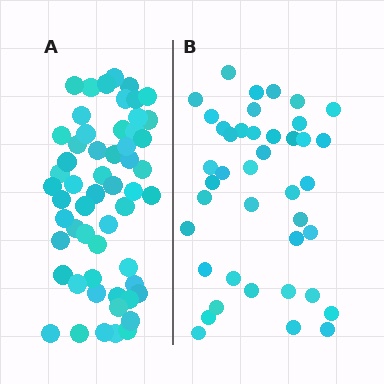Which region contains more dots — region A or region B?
Region A (the left region) has more dots.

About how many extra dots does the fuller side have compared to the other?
Region A has approximately 15 more dots than region B.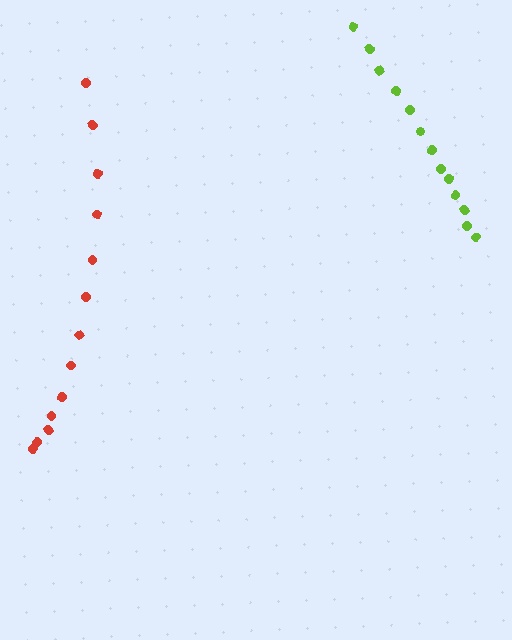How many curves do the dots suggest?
There are 2 distinct paths.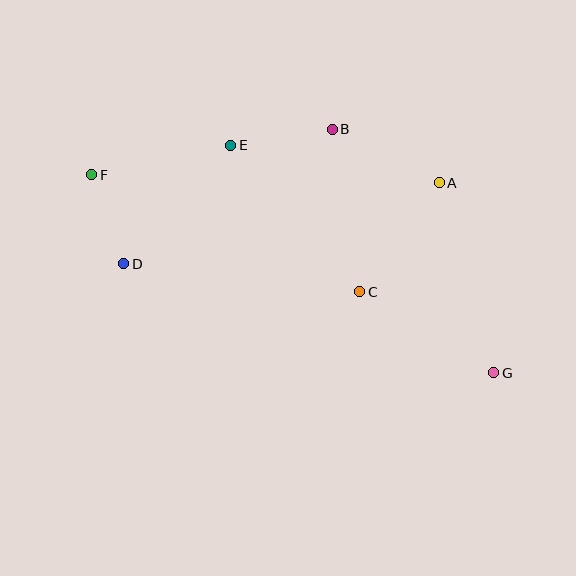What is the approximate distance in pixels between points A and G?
The distance between A and G is approximately 198 pixels.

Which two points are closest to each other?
Points D and F are closest to each other.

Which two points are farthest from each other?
Points F and G are farthest from each other.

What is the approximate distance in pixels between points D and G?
The distance between D and G is approximately 386 pixels.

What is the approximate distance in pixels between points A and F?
The distance between A and F is approximately 347 pixels.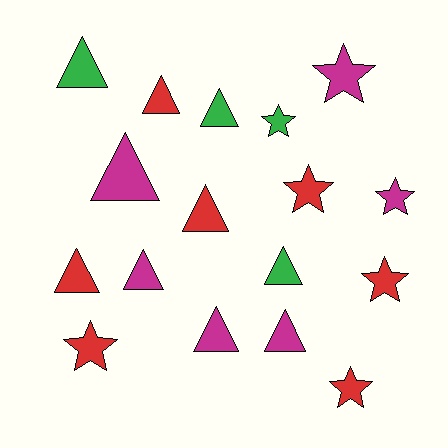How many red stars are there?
There are 4 red stars.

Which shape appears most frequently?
Triangle, with 10 objects.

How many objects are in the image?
There are 17 objects.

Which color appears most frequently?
Red, with 7 objects.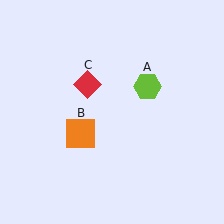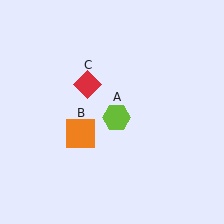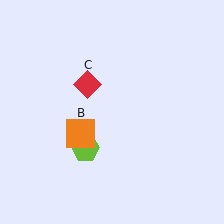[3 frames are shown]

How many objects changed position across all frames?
1 object changed position: lime hexagon (object A).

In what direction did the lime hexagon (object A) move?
The lime hexagon (object A) moved down and to the left.